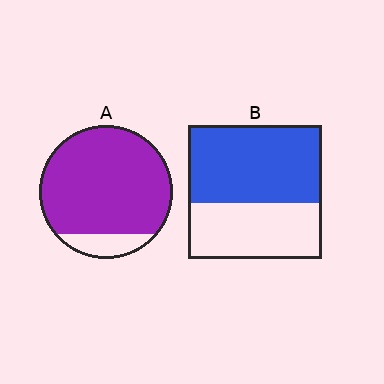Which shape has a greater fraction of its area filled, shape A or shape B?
Shape A.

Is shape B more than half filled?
Yes.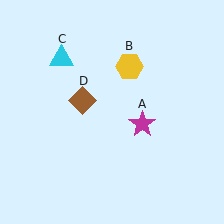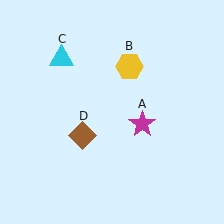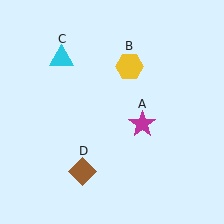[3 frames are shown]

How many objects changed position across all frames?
1 object changed position: brown diamond (object D).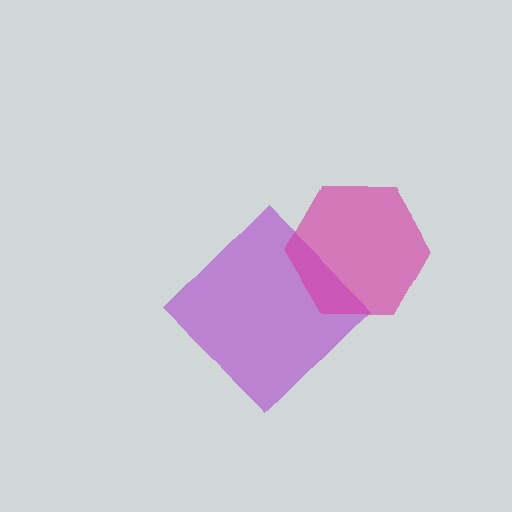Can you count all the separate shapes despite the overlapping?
Yes, there are 2 separate shapes.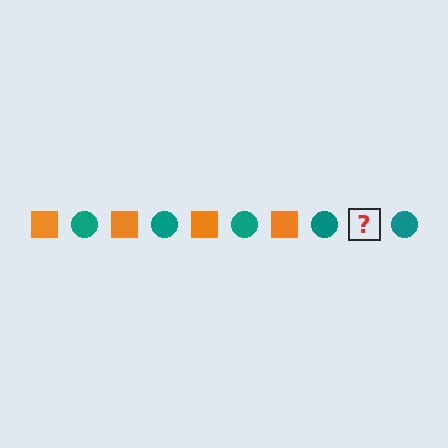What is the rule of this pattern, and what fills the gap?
The rule is that the pattern alternates between orange square and teal circle. The gap should be filled with an orange square.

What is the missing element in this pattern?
The missing element is an orange square.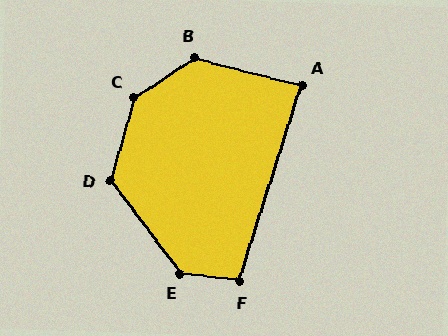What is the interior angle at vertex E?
Approximately 134 degrees (obtuse).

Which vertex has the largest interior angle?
C, at approximately 140 degrees.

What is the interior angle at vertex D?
Approximately 127 degrees (obtuse).